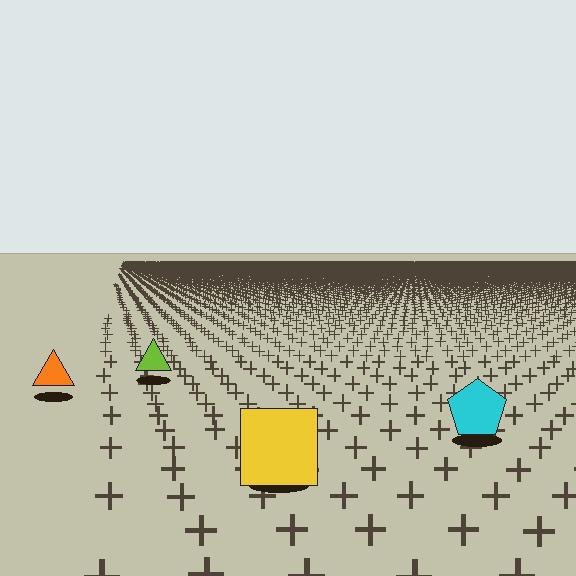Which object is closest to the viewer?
The yellow square is closest. The texture marks near it are larger and more spread out.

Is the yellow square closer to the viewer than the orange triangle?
Yes. The yellow square is closer — you can tell from the texture gradient: the ground texture is coarser near it.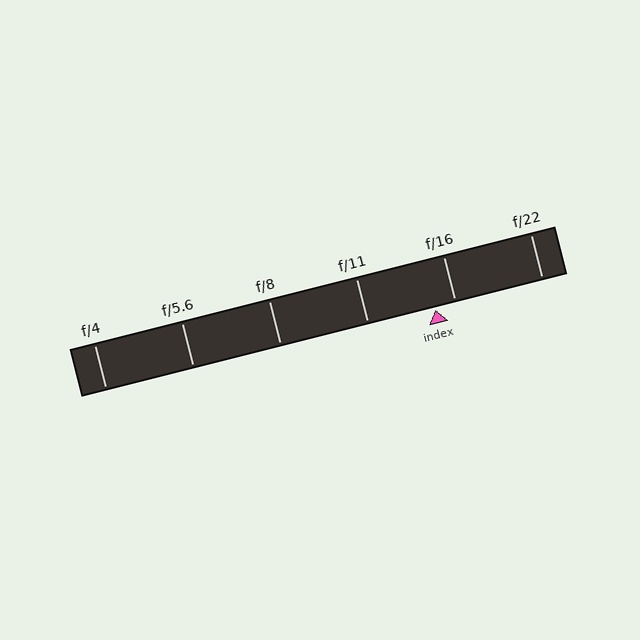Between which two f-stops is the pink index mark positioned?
The index mark is between f/11 and f/16.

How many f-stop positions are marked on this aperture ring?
There are 6 f-stop positions marked.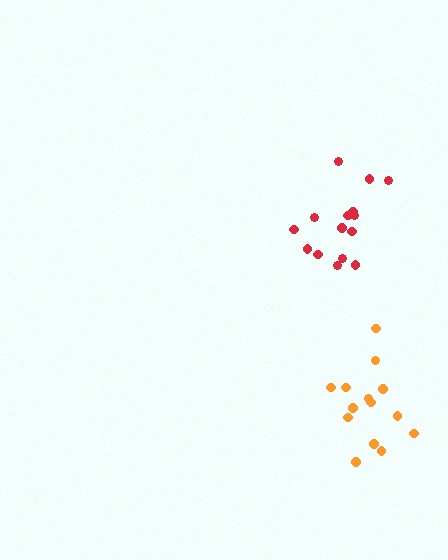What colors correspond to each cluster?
The clusters are colored: red, orange.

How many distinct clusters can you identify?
There are 2 distinct clusters.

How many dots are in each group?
Group 1: 15 dots, Group 2: 14 dots (29 total).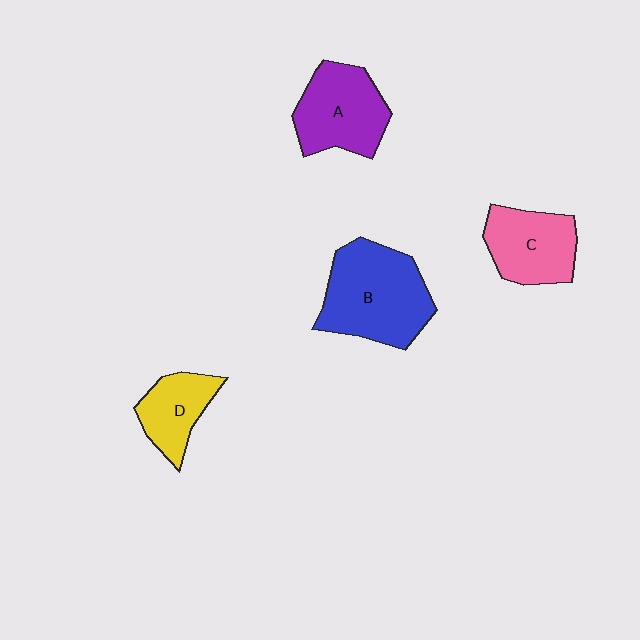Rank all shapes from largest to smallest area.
From largest to smallest: B (blue), A (purple), C (pink), D (yellow).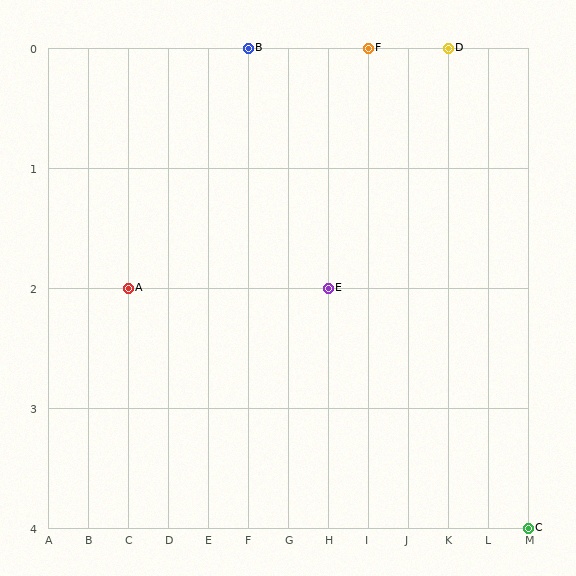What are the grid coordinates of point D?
Point D is at grid coordinates (K, 0).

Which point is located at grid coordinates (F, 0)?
Point B is at (F, 0).